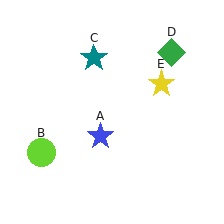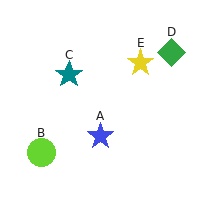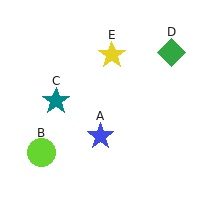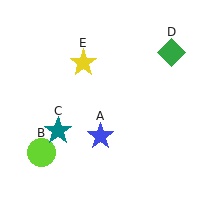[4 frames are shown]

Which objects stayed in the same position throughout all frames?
Blue star (object A) and lime circle (object B) and green diamond (object D) remained stationary.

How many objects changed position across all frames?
2 objects changed position: teal star (object C), yellow star (object E).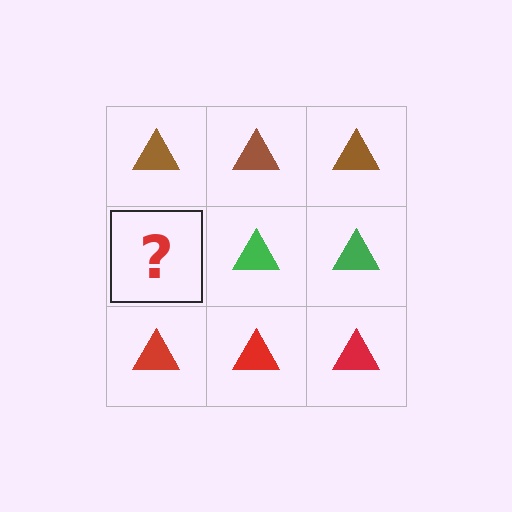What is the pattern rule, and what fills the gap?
The rule is that each row has a consistent color. The gap should be filled with a green triangle.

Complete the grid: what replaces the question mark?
The question mark should be replaced with a green triangle.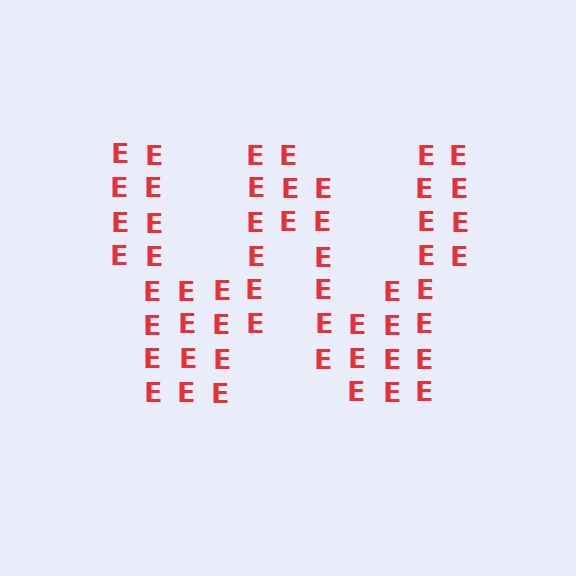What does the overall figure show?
The overall figure shows the letter W.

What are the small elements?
The small elements are letter E's.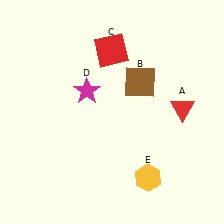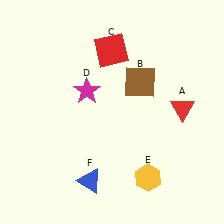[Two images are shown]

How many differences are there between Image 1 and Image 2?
There is 1 difference between the two images.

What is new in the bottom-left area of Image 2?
A blue triangle (F) was added in the bottom-left area of Image 2.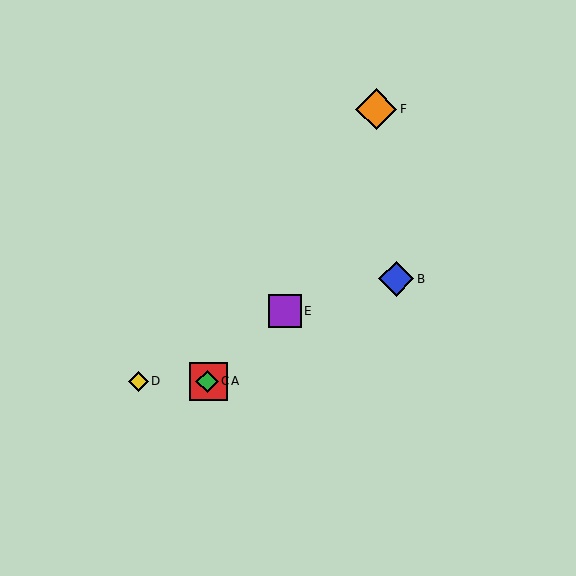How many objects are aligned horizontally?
3 objects (A, C, D) are aligned horizontally.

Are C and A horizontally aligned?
Yes, both are at y≈381.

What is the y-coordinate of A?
Object A is at y≈381.